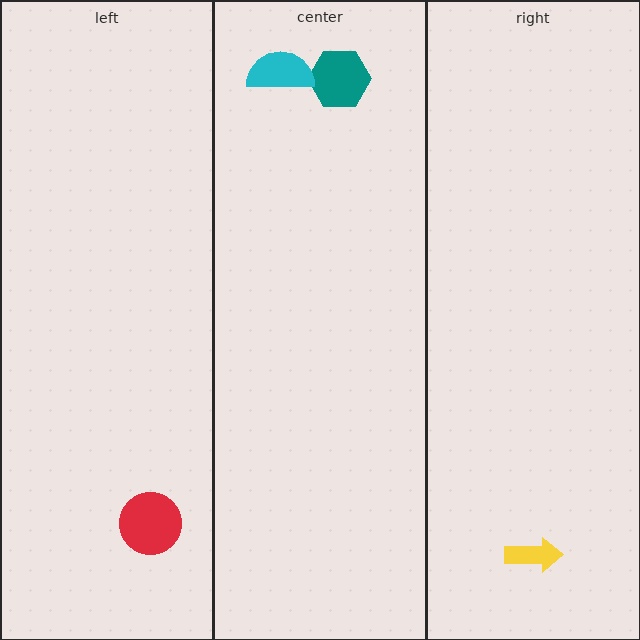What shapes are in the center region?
The teal hexagon, the cyan semicircle.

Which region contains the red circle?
The left region.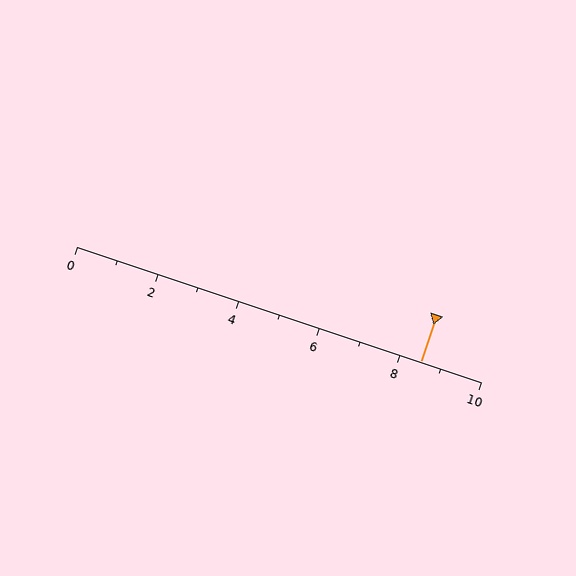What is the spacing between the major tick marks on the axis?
The major ticks are spaced 2 apart.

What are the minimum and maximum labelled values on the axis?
The axis runs from 0 to 10.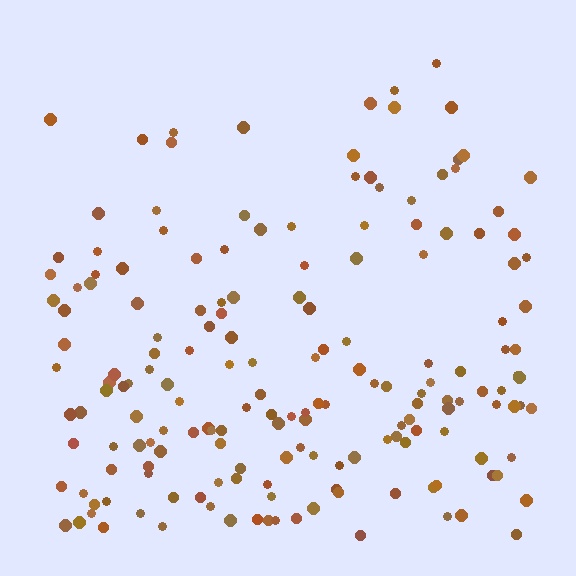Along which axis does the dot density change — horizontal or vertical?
Vertical.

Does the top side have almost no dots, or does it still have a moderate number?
Still a moderate number, just noticeably fewer than the bottom.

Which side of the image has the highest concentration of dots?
The bottom.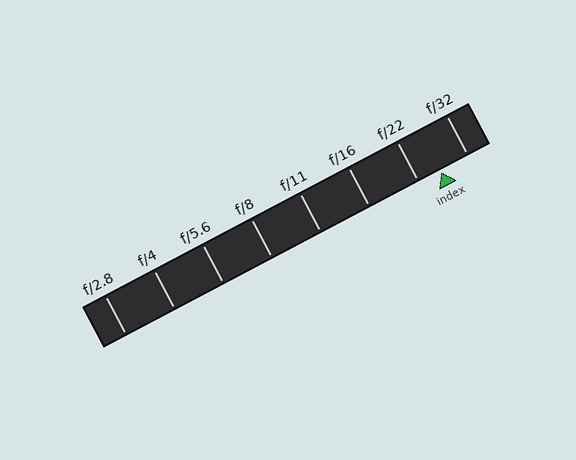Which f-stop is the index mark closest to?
The index mark is closest to f/22.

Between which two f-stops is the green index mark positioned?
The index mark is between f/22 and f/32.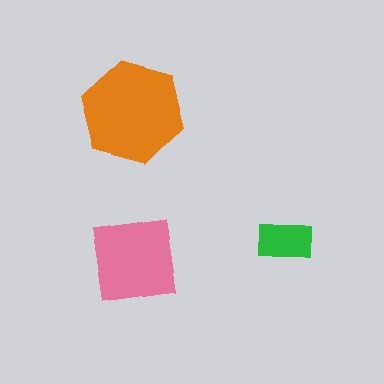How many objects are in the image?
There are 3 objects in the image.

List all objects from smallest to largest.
The green rectangle, the pink square, the orange hexagon.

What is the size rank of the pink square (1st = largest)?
2nd.